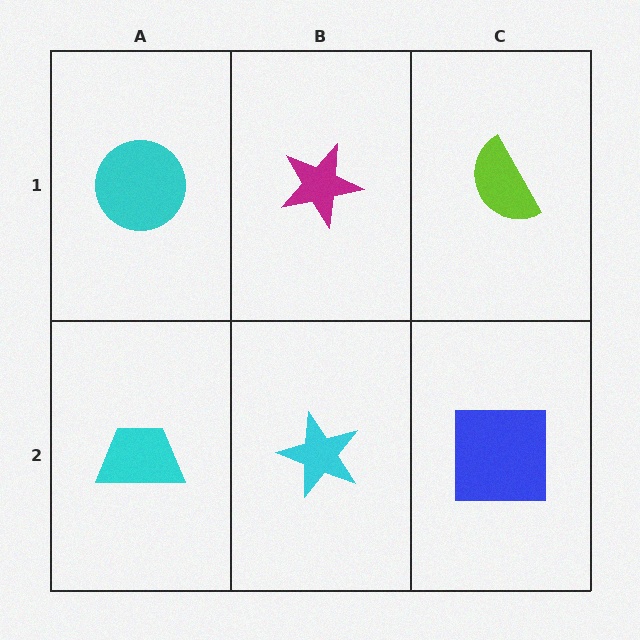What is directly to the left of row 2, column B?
A cyan trapezoid.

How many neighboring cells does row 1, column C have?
2.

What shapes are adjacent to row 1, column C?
A blue square (row 2, column C), a magenta star (row 1, column B).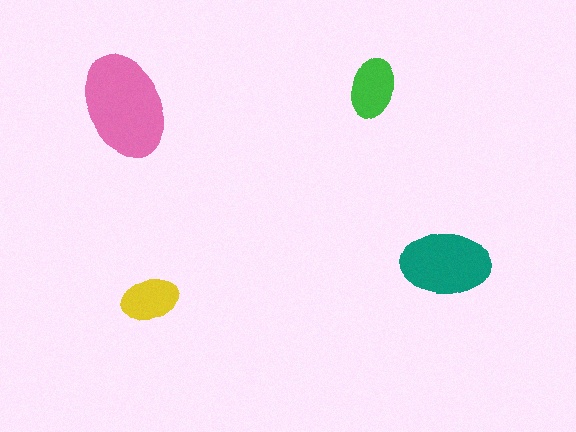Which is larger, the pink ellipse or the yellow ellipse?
The pink one.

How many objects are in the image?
There are 4 objects in the image.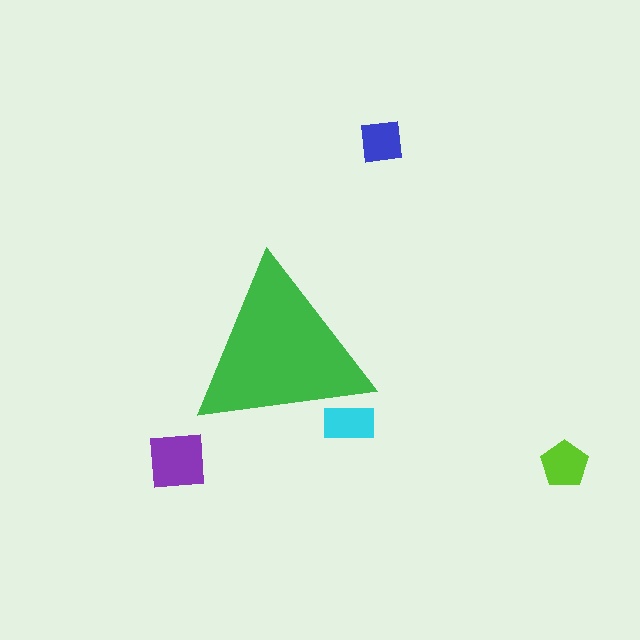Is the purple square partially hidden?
No, the purple square is fully visible.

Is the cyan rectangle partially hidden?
Yes, the cyan rectangle is partially hidden behind the green triangle.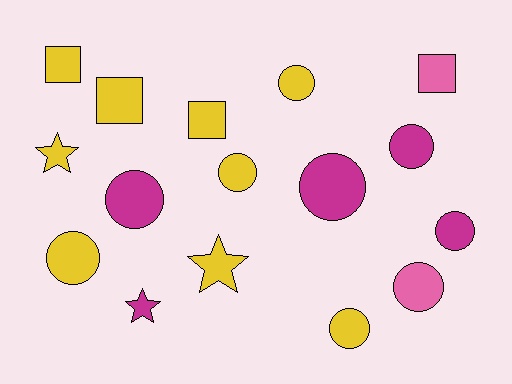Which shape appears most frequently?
Circle, with 9 objects.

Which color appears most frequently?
Yellow, with 9 objects.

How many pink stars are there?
There are no pink stars.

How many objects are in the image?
There are 16 objects.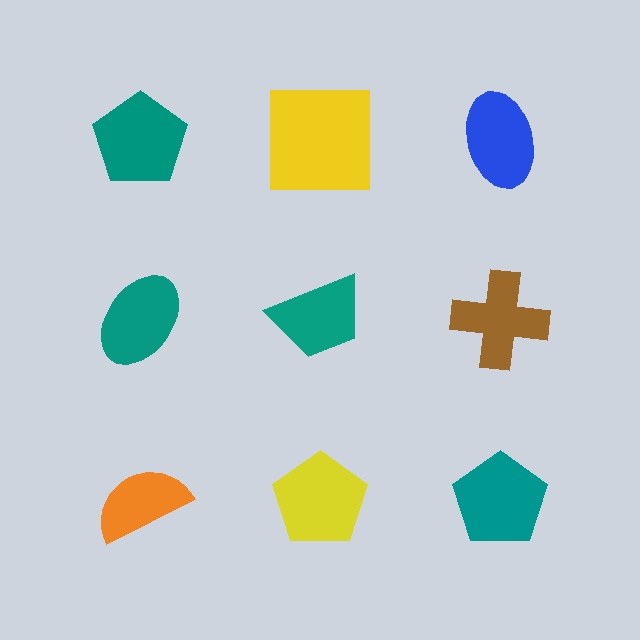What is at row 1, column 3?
A blue ellipse.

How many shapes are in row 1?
3 shapes.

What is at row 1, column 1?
A teal pentagon.